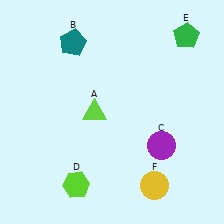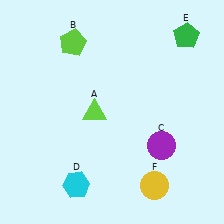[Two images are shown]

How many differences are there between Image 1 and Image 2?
There are 2 differences between the two images.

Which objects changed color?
B changed from teal to lime. D changed from lime to cyan.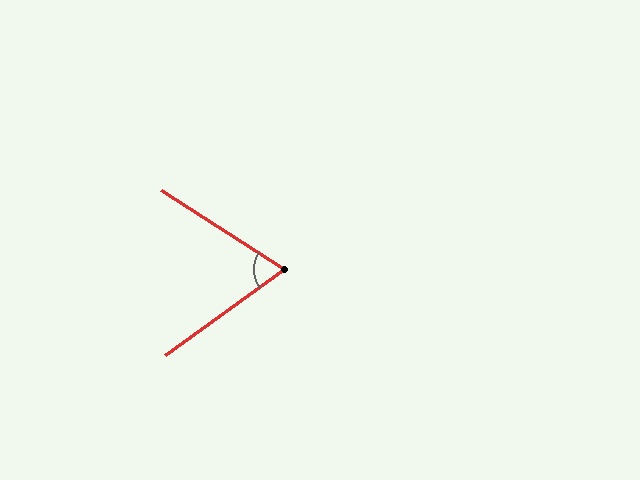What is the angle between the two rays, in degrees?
Approximately 68 degrees.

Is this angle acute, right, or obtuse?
It is acute.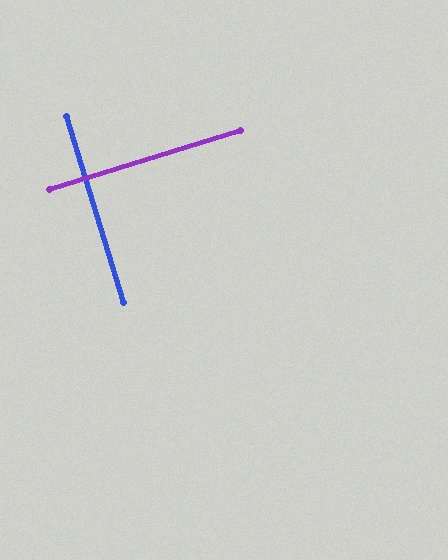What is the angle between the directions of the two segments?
Approximately 90 degrees.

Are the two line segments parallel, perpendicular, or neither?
Perpendicular — they meet at approximately 90°.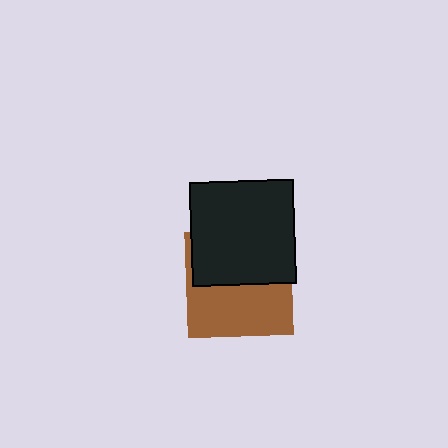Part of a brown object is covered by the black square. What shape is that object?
It is a square.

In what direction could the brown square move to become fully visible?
The brown square could move down. That would shift it out from behind the black square entirely.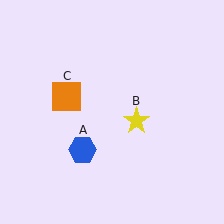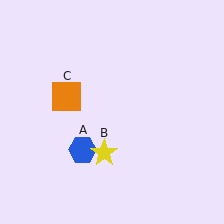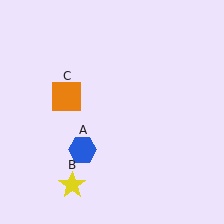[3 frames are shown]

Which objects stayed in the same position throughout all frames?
Blue hexagon (object A) and orange square (object C) remained stationary.